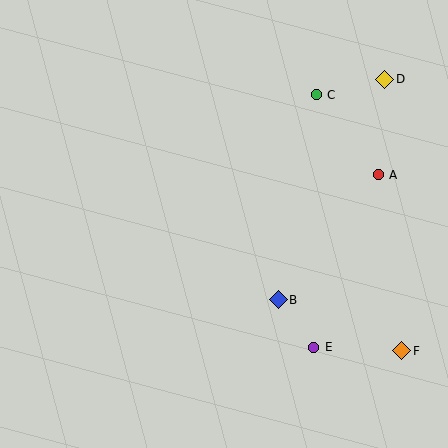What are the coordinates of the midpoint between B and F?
The midpoint between B and F is at (340, 325).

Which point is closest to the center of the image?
Point B at (278, 300) is closest to the center.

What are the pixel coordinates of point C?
Point C is at (316, 95).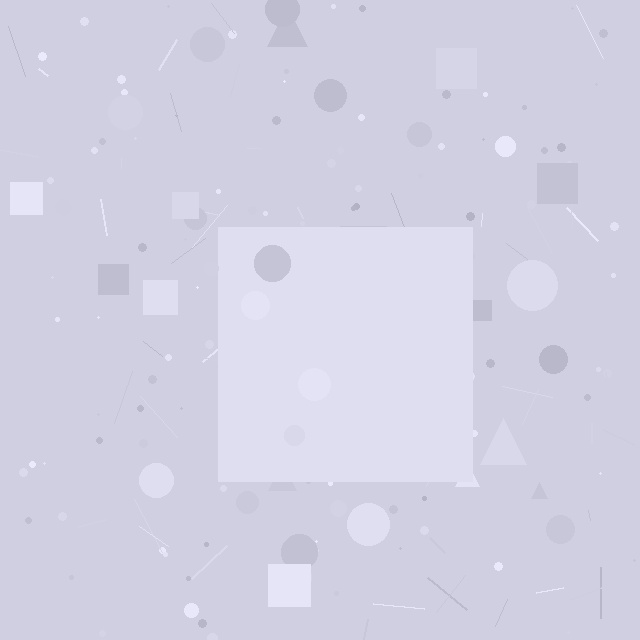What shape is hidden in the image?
A square is hidden in the image.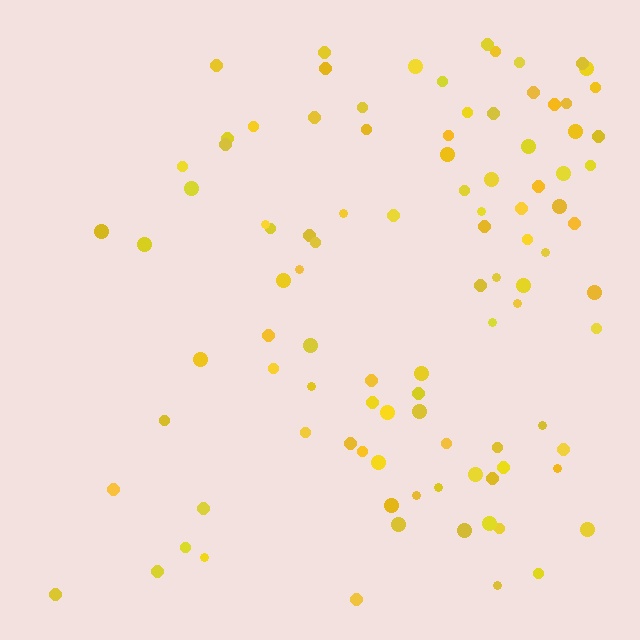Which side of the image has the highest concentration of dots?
The right.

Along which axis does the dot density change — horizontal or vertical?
Horizontal.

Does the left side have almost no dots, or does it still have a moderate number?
Still a moderate number, just noticeably fewer than the right.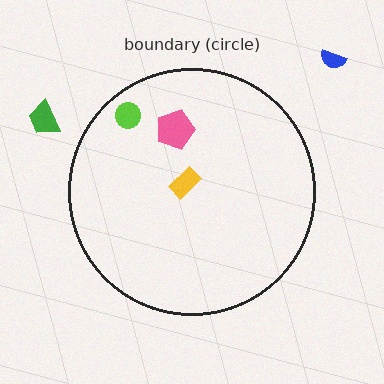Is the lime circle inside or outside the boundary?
Inside.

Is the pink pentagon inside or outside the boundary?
Inside.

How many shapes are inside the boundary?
3 inside, 2 outside.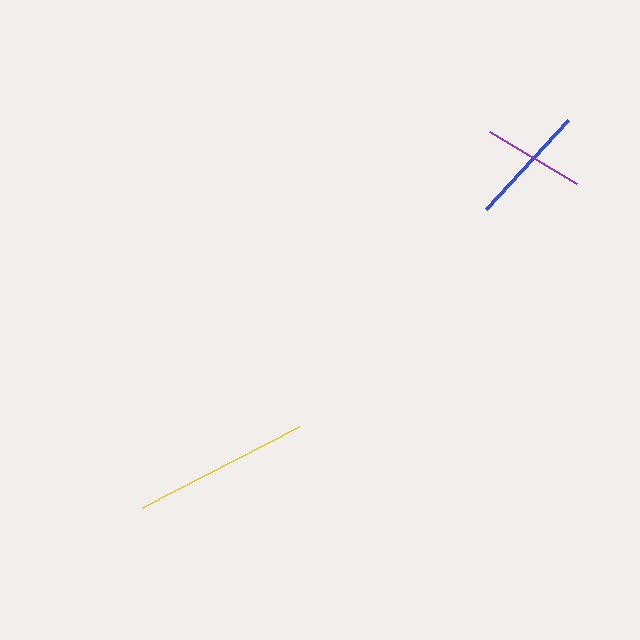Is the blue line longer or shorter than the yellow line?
The yellow line is longer than the blue line.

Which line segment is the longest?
The yellow line is the longest at approximately 177 pixels.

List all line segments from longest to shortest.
From longest to shortest: yellow, blue, purple.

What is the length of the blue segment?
The blue segment is approximately 122 pixels long.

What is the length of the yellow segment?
The yellow segment is approximately 177 pixels long.